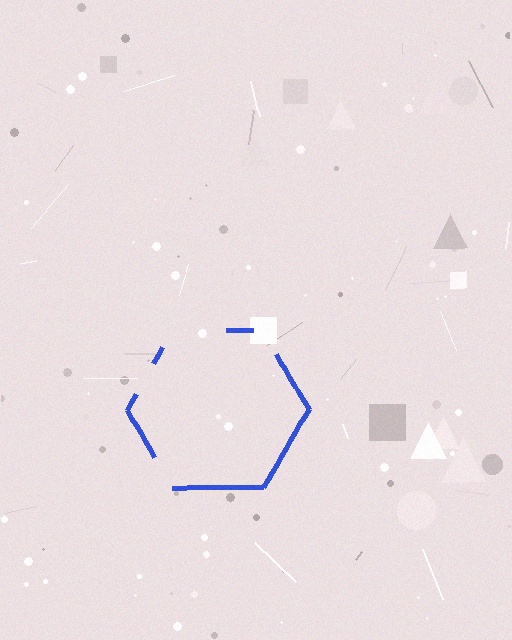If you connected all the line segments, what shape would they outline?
They would outline a hexagon.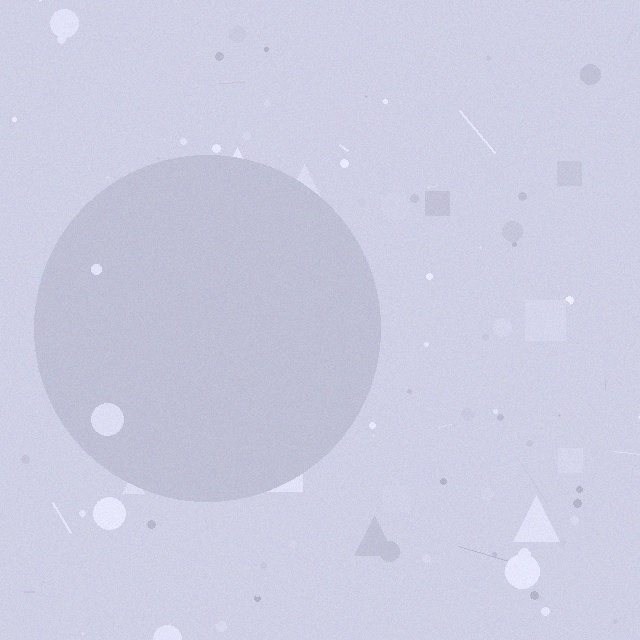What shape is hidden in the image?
A circle is hidden in the image.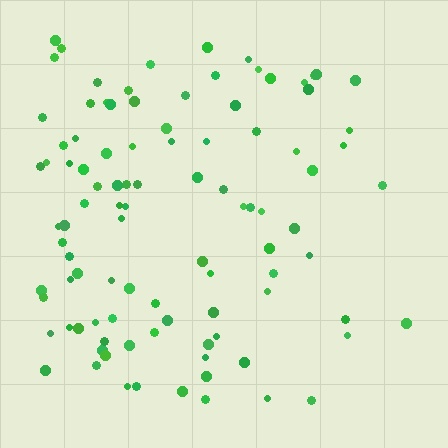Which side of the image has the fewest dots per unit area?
The right.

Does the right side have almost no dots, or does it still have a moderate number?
Still a moderate number, just noticeably fewer than the left.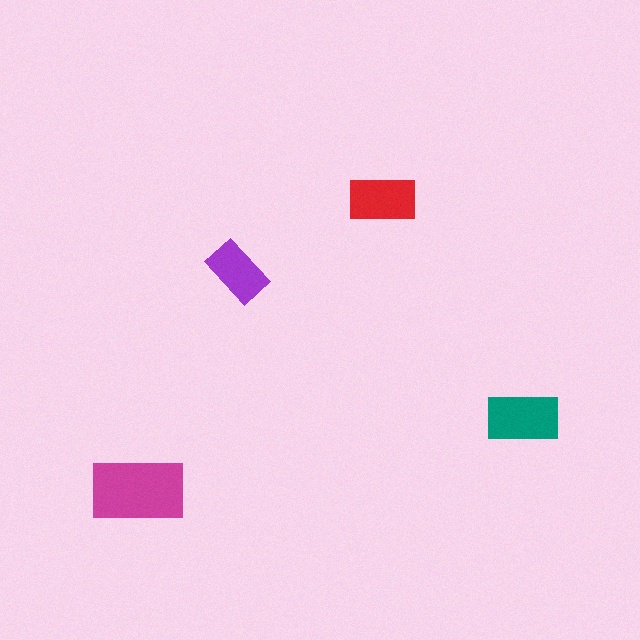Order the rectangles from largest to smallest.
the magenta one, the teal one, the red one, the purple one.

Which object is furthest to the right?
The teal rectangle is rightmost.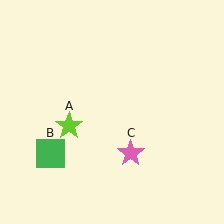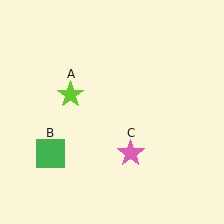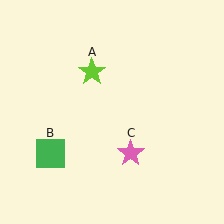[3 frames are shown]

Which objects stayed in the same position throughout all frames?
Green square (object B) and pink star (object C) remained stationary.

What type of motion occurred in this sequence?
The lime star (object A) rotated clockwise around the center of the scene.